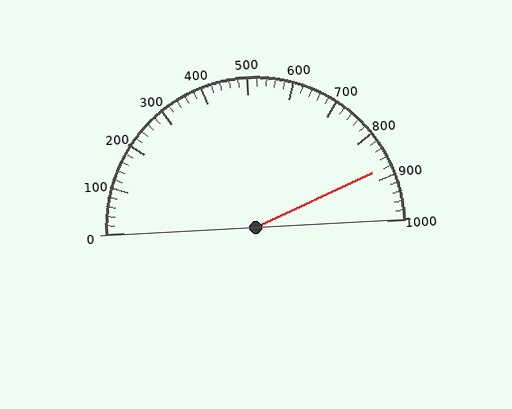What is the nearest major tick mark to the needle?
The nearest major tick mark is 900.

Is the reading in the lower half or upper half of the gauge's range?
The reading is in the upper half of the range (0 to 1000).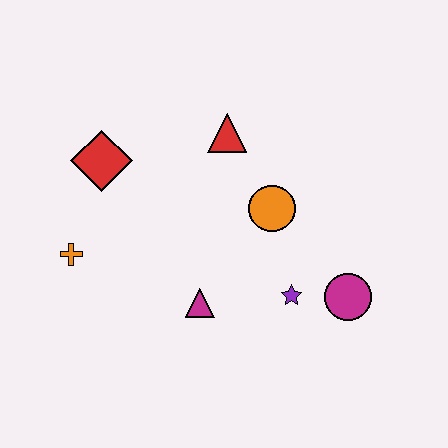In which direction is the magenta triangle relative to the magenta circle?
The magenta triangle is to the left of the magenta circle.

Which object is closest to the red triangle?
The orange circle is closest to the red triangle.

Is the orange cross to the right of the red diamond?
No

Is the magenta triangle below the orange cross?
Yes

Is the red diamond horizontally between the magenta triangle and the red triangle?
No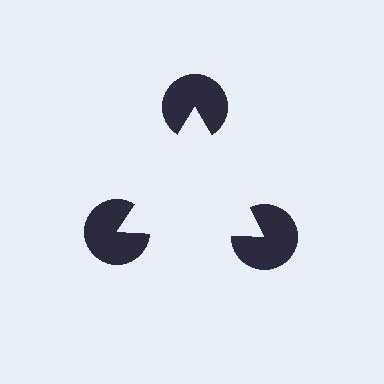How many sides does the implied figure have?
3 sides.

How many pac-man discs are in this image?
There are 3 — one at each vertex of the illusory triangle.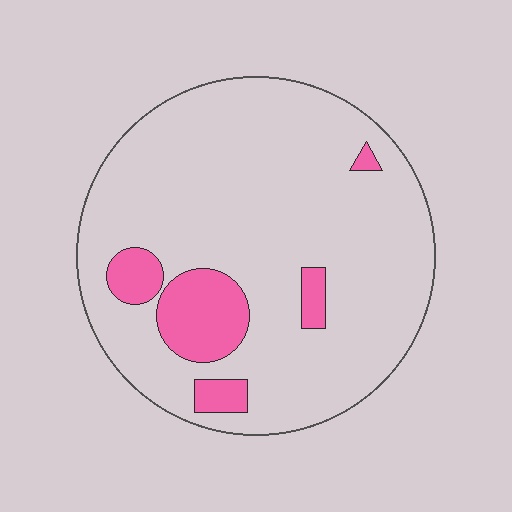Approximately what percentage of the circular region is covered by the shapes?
Approximately 15%.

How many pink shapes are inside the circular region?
5.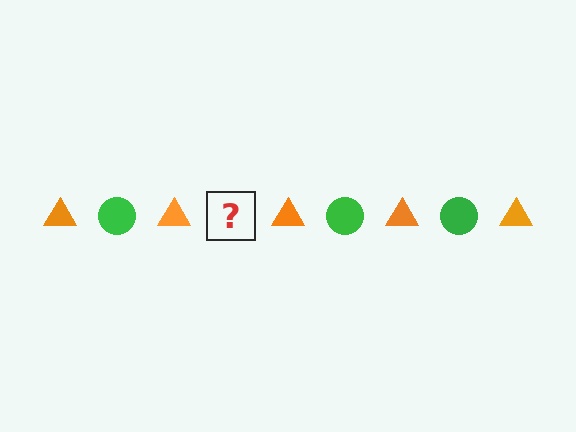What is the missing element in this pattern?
The missing element is a green circle.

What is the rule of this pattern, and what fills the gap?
The rule is that the pattern alternates between orange triangle and green circle. The gap should be filled with a green circle.